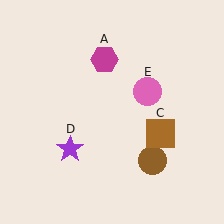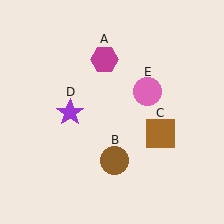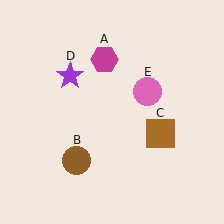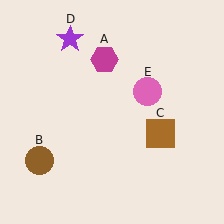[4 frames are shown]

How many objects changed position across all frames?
2 objects changed position: brown circle (object B), purple star (object D).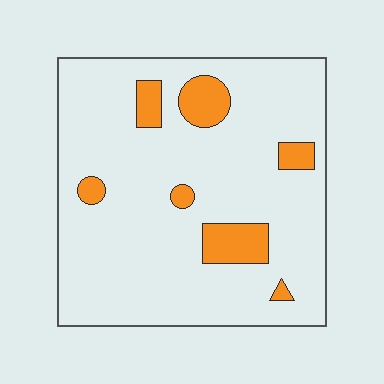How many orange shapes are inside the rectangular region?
7.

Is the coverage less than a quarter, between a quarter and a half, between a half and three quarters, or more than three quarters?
Less than a quarter.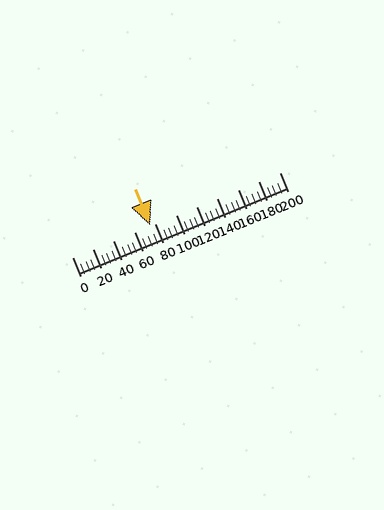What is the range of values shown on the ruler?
The ruler shows values from 0 to 200.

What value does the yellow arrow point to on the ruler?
The yellow arrow points to approximately 75.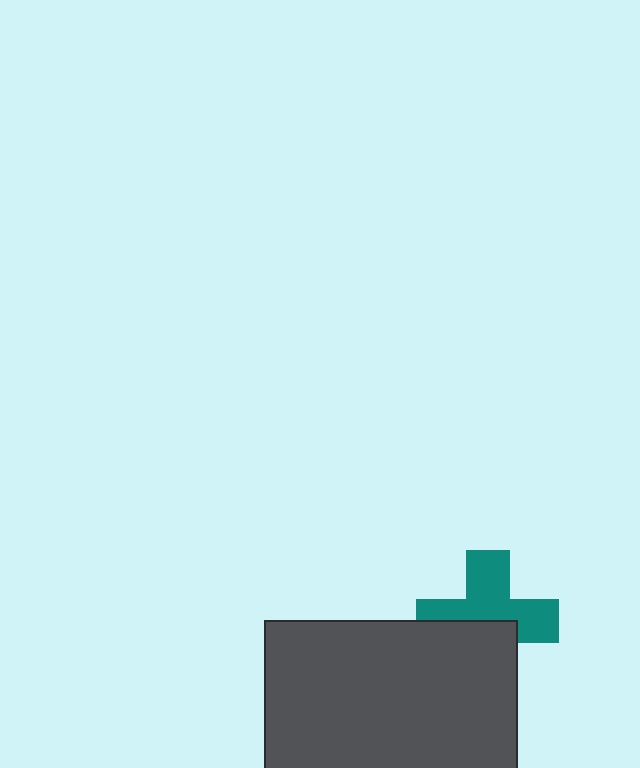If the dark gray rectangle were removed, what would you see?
You would see the complete teal cross.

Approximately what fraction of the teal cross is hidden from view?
Roughly 43% of the teal cross is hidden behind the dark gray rectangle.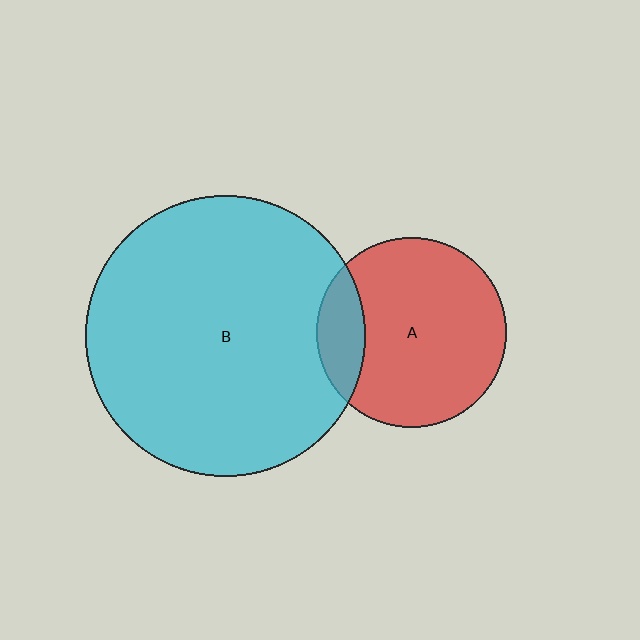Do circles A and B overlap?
Yes.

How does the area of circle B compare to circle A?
Approximately 2.2 times.